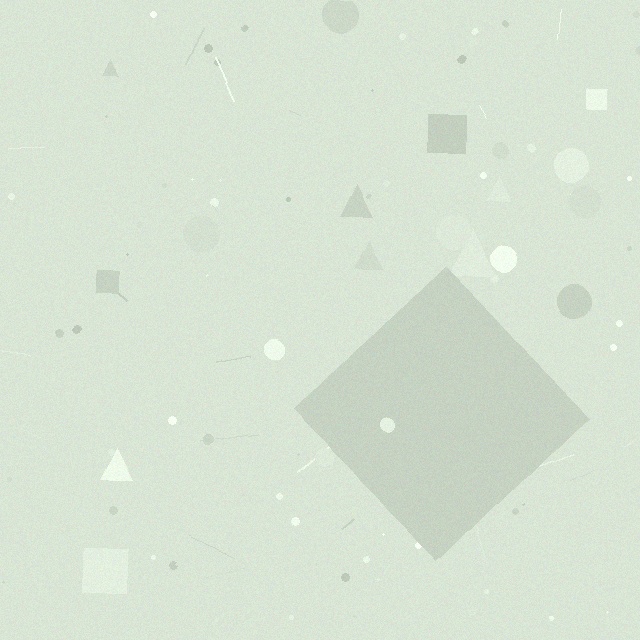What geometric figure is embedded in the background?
A diamond is embedded in the background.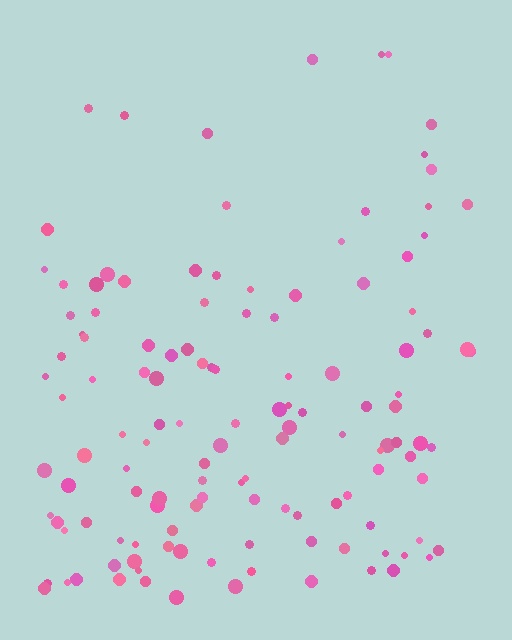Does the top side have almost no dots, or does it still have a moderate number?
Still a moderate number, just noticeably fewer than the bottom.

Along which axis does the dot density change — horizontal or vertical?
Vertical.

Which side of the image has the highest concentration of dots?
The bottom.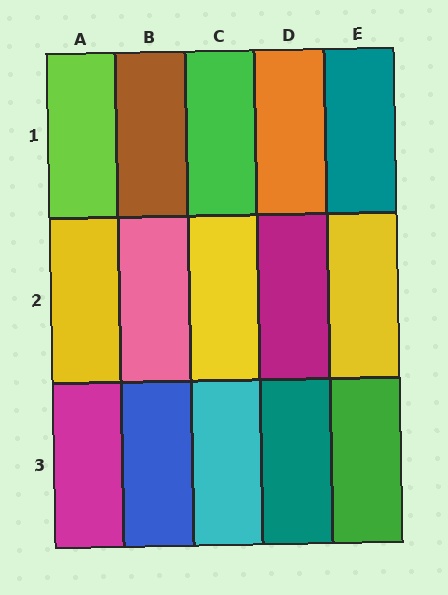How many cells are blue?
1 cell is blue.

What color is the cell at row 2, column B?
Pink.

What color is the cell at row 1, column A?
Lime.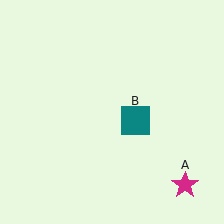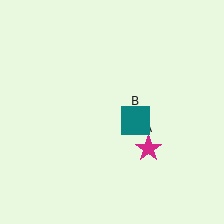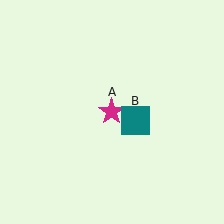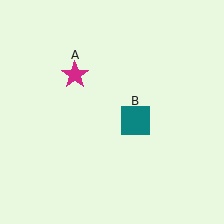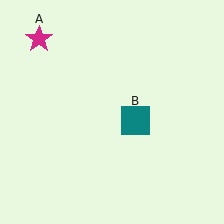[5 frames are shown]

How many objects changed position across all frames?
1 object changed position: magenta star (object A).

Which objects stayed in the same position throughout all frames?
Teal square (object B) remained stationary.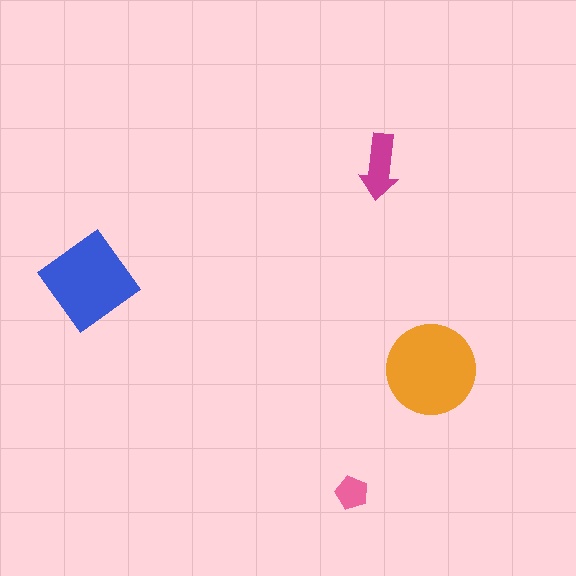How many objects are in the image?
There are 4 objects in the image.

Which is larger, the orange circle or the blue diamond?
The orange circle.